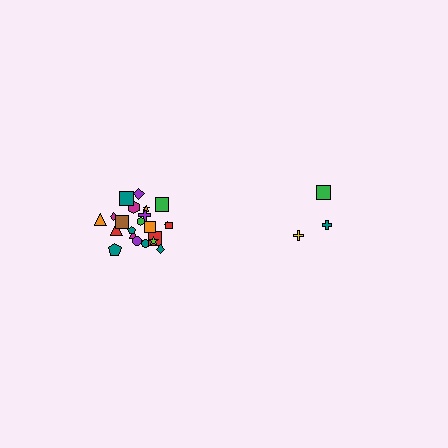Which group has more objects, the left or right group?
The left group.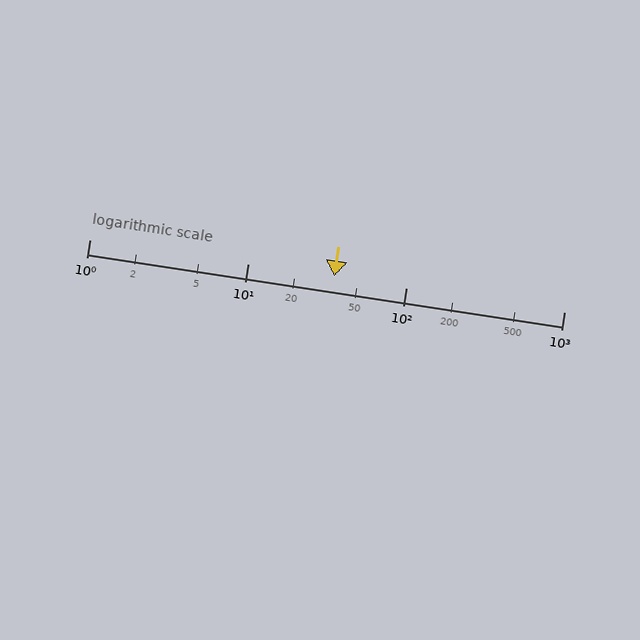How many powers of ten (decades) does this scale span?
The scale spans 3 decades, from 1 to 1000.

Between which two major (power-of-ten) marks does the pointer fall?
The pointer is between 10 and 100.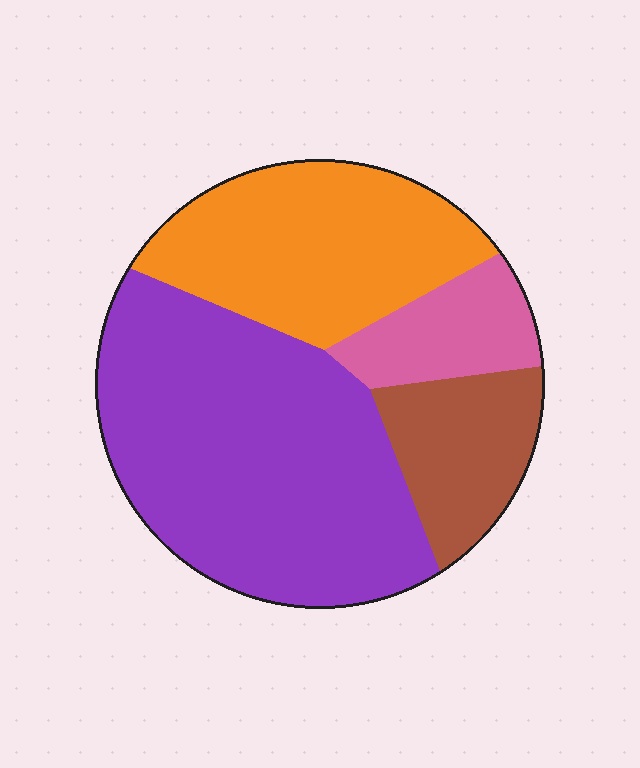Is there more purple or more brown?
Purple.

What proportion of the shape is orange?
Orange covers 27% of the shape.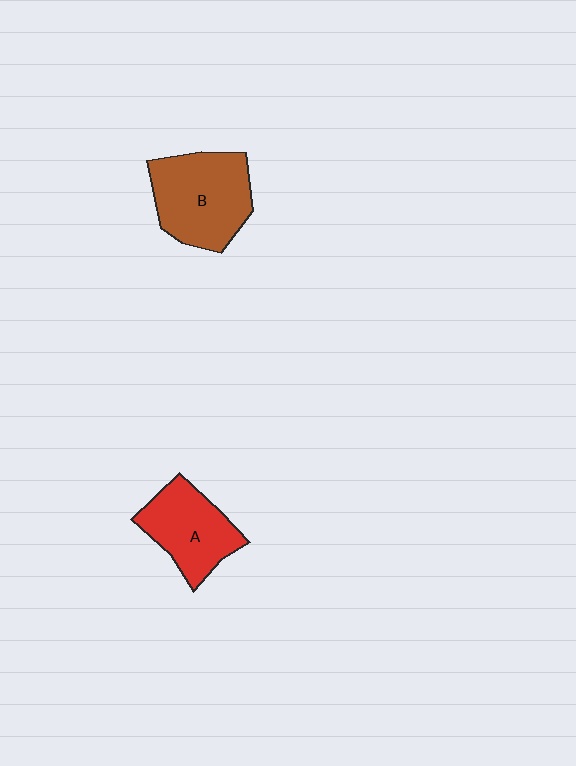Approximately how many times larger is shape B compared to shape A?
Approximately 1.3 times.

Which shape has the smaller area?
Shape A (red).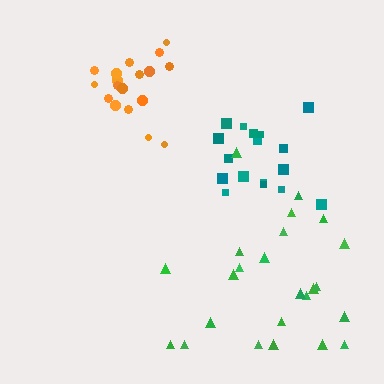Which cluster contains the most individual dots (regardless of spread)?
Green (25).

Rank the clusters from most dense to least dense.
orange, teal, green.